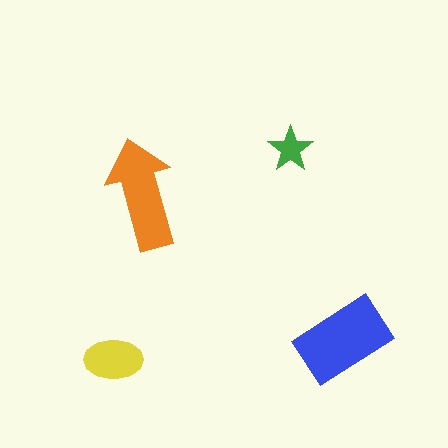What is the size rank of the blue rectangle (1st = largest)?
1st.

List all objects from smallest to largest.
The green star, the yellow ellipse, the orange arrow, the blue rectangle.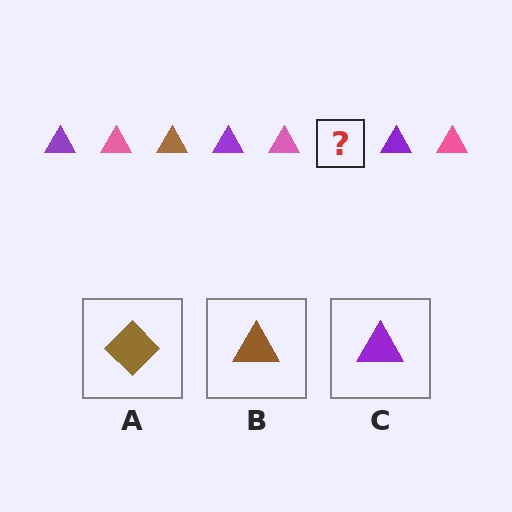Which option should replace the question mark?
Option B.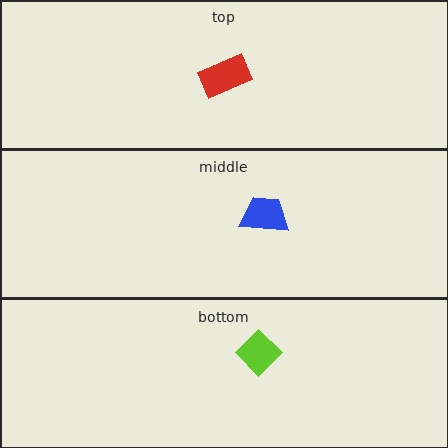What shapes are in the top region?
The red rectangle.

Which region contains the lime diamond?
The bottom region.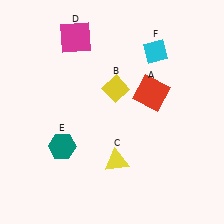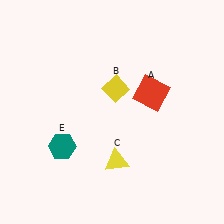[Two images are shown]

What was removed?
The cyan diamond (F), the magenta square (D) were removed in Image 2.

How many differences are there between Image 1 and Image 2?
There are 2 differences between the two images.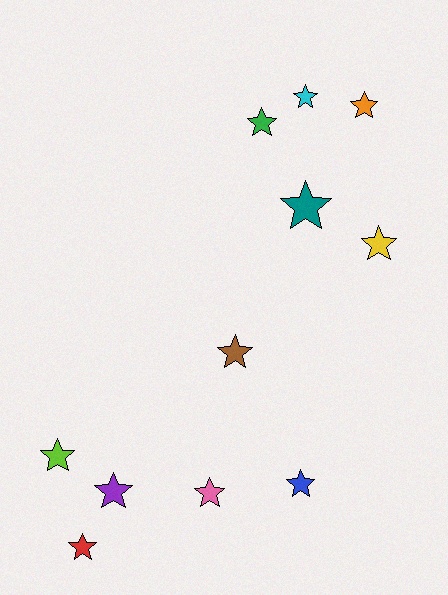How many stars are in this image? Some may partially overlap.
There are 11 stars.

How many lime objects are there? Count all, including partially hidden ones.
There is 1 lime object.